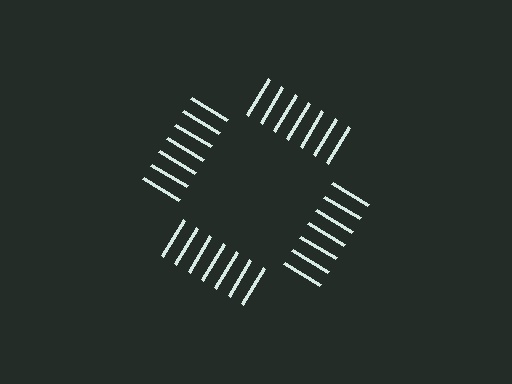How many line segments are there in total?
28 — 7 along each of the 4 edges.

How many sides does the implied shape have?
4 sides — the line-ends trace a square.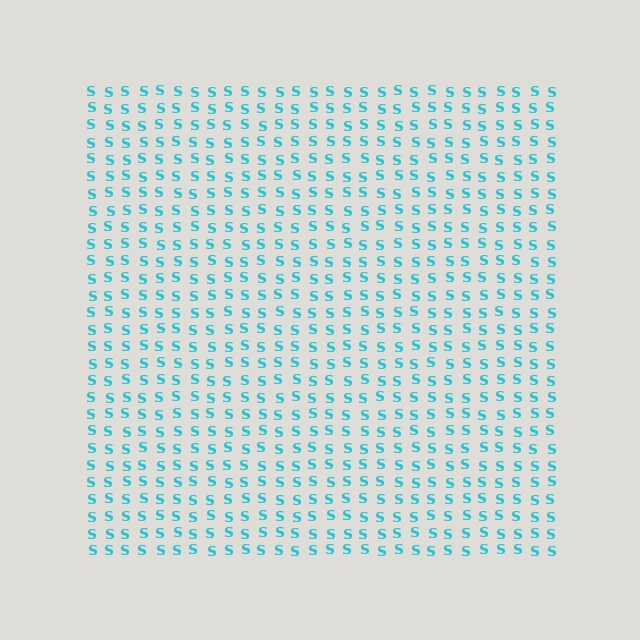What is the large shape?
The large shape is a square.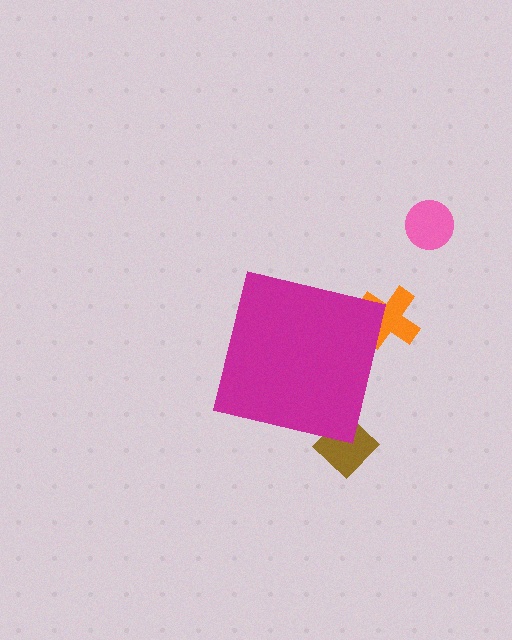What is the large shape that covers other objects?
A magenta square.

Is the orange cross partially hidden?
Yes, the orange cross is partially hidden behind the magenta square.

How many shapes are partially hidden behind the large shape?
2 shapes are partially hidden.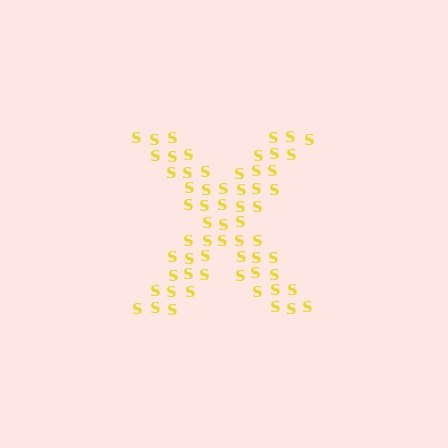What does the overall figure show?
The overall figure shows the letter X.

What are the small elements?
The small elements are letter S's.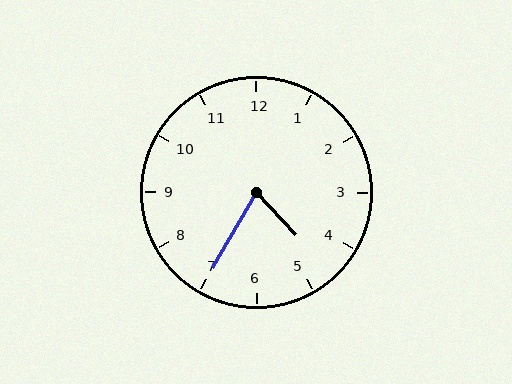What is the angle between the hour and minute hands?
Approximately 72 degrees.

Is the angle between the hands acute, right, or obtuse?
It is acute.